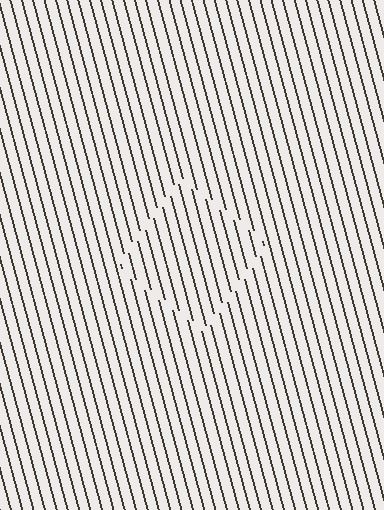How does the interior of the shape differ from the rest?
The interior of the shape contains the same grating, shifted by half a period — the contour is defined by the phase discontinuity where line-ends from the inner and outer gratings abut.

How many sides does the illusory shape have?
4 sides — the line-ends trace a square.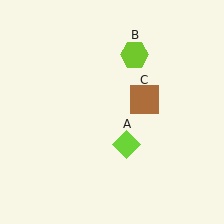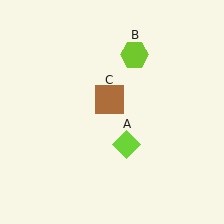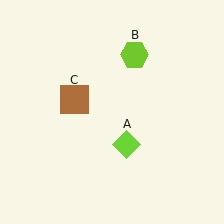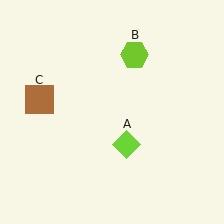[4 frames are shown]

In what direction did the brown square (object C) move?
The brown square (object C) moved left.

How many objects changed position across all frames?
1 object changed position: brown square (object C).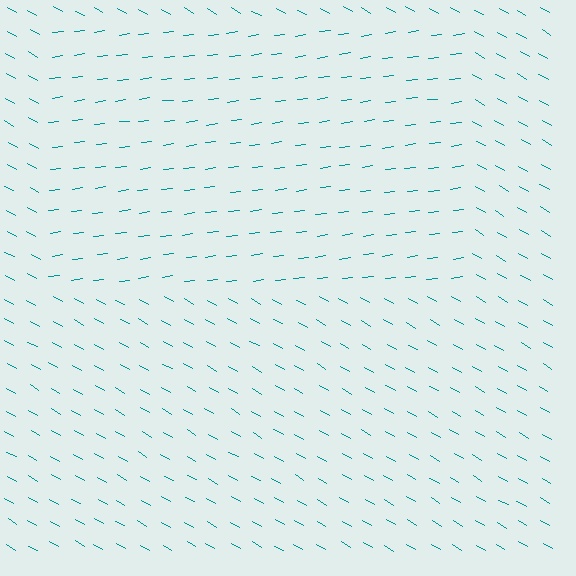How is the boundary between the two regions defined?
The boundary is defined purely by a change in line orientation (approximately 37 degrees difference). All lines are the same color and thickness.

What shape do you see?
I see a rectangle.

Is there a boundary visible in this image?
Yes, there is a texture boundary formed by a change in line orientation.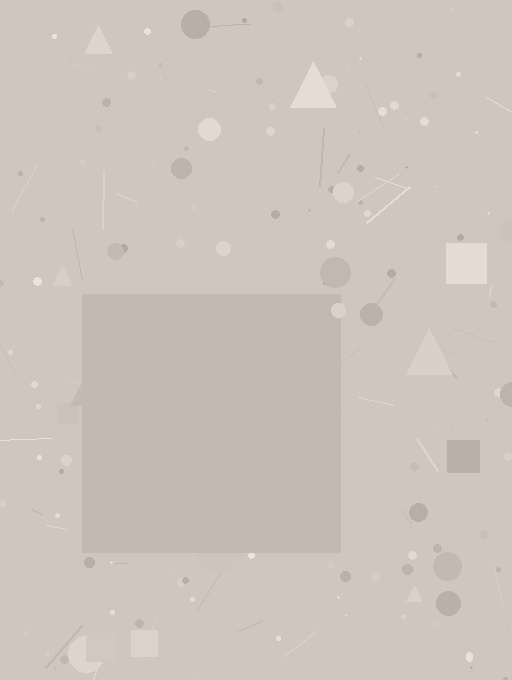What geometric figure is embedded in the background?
A square is embedded in the background.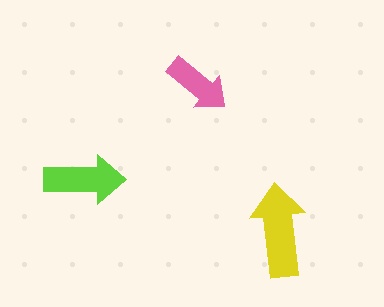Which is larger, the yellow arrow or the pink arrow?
The yellow one.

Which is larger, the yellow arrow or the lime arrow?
The yellow one.